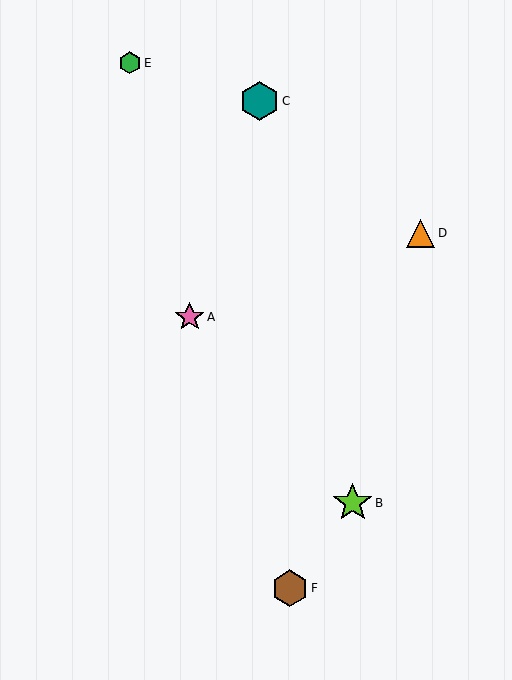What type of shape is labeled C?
Shape C is a teal hexagon.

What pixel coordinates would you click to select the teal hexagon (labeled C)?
Click at (260, 101) to select the teal hexagon C.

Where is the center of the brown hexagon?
The center of the brown hexagon is at (290, 588).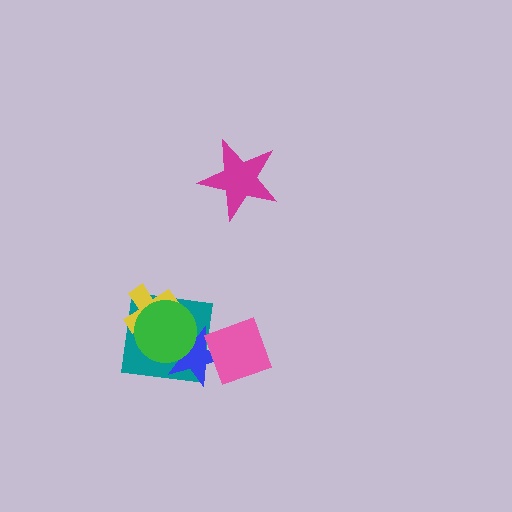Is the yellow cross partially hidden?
Yes, it is partially covered by another shape.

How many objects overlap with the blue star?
3 objects overlap with the blue star.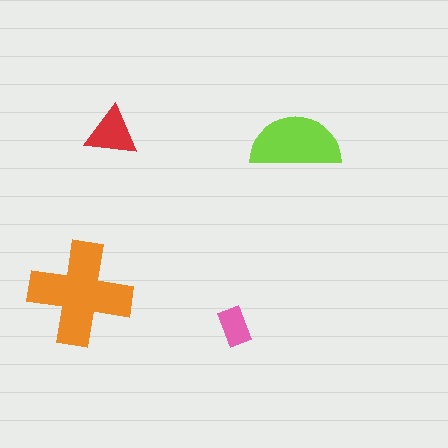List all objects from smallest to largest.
The pink rectangle, the red triangle, the lime semicircle, the orange cross.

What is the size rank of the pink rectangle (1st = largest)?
4th.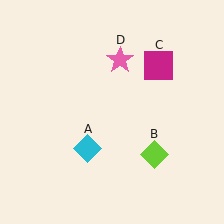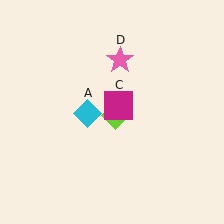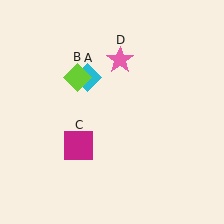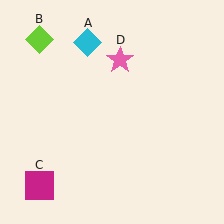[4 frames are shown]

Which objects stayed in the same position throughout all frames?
Pink star (object D) remained stationary.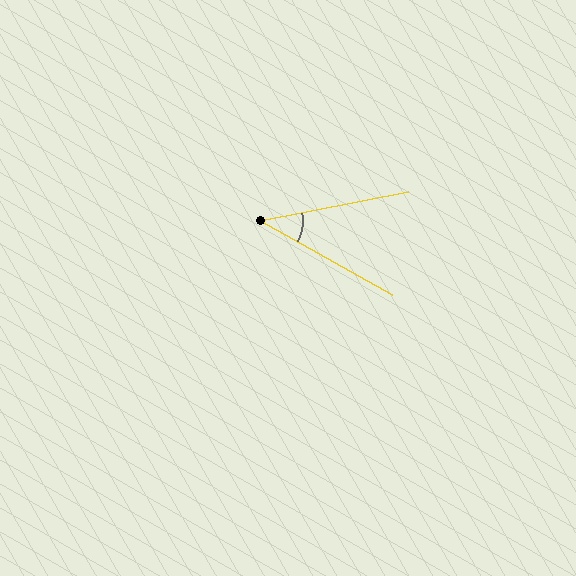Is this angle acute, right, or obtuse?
It is acute.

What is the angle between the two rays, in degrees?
Approximately 40 degrees.